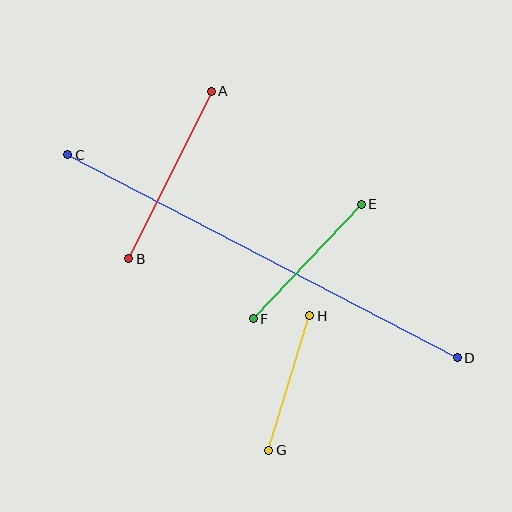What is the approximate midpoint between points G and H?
The midpoint is at approximately (289, 383) pixels.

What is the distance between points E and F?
The distance is approximately 158 pixels.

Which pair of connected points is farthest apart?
Points C and D are farthest apart.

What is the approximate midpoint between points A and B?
The midpoint is at approximately (170, 175) pixels.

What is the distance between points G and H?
The distance is approximately 141 pixels.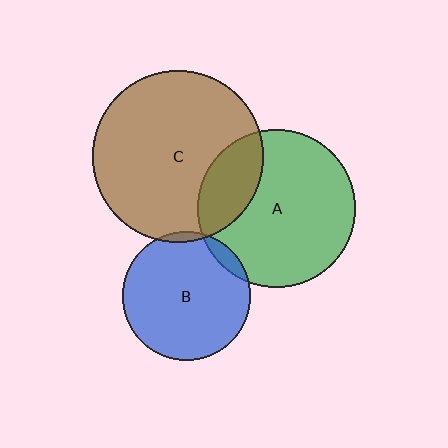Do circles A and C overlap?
Yes.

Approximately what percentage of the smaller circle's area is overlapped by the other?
Approximately 25%.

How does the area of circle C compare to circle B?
Approximately 1.8 times.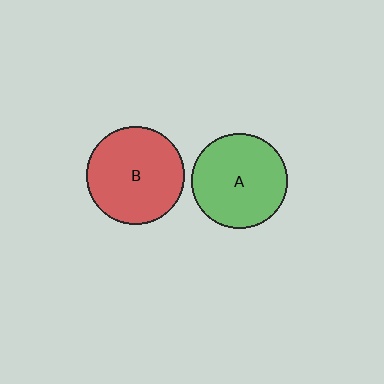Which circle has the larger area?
Circle B (red).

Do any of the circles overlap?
No, none of the circles overlap.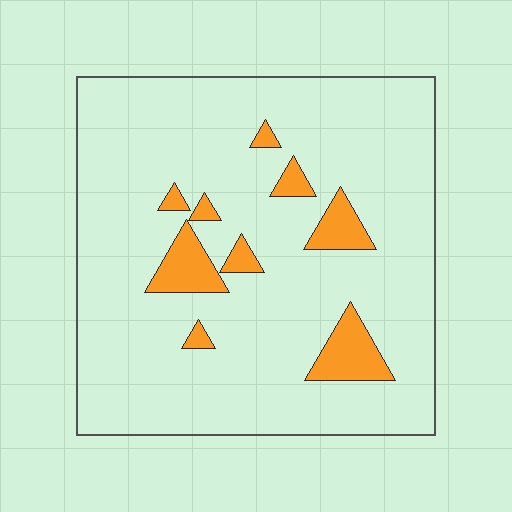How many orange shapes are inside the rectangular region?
9.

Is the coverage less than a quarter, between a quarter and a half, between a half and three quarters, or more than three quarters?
Less than a quarter.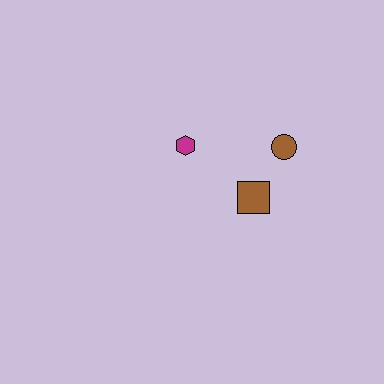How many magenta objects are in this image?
There is 1 magenta object.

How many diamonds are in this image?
There are no diamonds.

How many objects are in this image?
There are 3 objects.